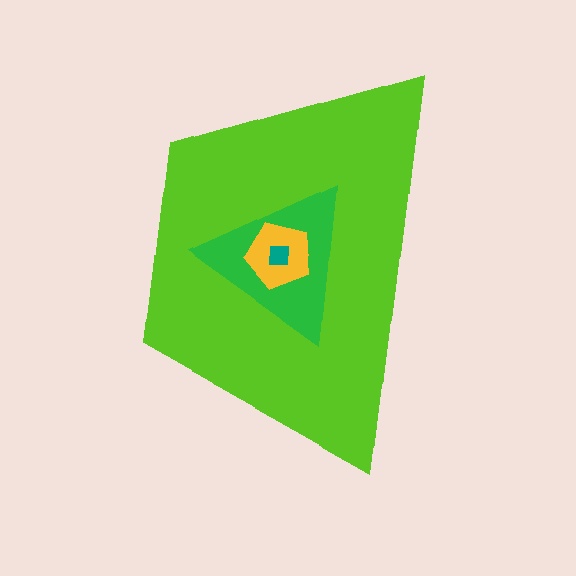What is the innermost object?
The teal square.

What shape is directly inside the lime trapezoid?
The green triangle.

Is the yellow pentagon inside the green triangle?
Yes.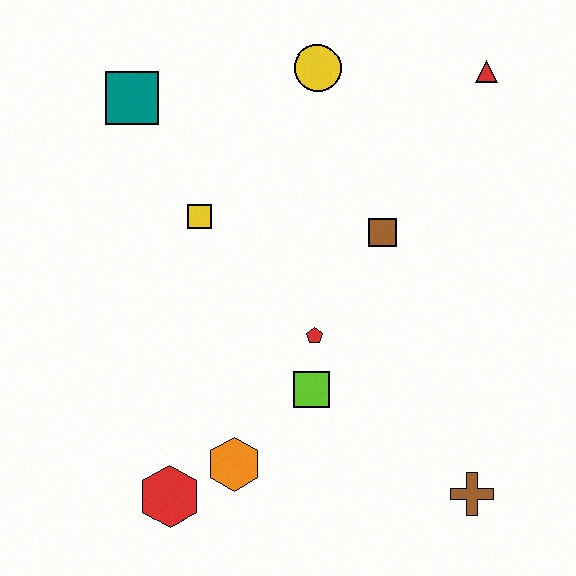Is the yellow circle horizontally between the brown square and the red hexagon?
Yes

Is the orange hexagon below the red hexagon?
No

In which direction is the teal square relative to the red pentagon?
The teal square is above the red pentagon.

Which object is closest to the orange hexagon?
The red hexagon is closest to the orange hexagon.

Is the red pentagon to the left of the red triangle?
Yes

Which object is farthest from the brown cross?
The teal square is farthest from the brown cross.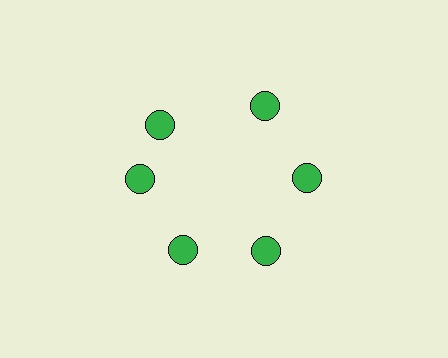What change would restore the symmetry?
The symmetry would be restored by rotating it back into even spacing with its neighbors so that all 6 circles sit at equal angles and equal distance from the center.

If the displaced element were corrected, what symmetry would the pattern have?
It would have 6-fold rotational symmetry — the pattern would map onto itself every 60 degrees.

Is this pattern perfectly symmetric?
No. The 6 green circles are arranged in a ring, but one element near the 11 o'clock position is rotated out of alignment along the ring, breaking the 6-fold rotational symmetry.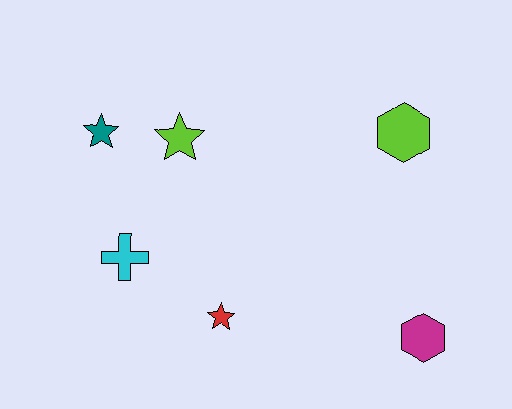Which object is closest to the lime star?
The teal star is closest to the lime star.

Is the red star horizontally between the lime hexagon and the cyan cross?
Yes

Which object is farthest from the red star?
The lime hexagon is farthest from the red star.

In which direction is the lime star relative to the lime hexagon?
The lime star is to the left of the lime hexagon.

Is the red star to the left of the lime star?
No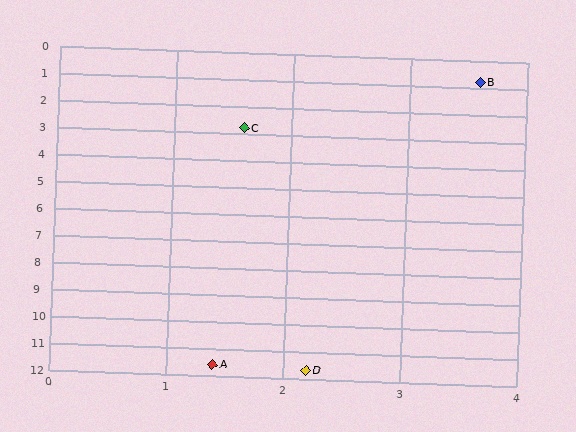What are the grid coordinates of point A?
Point A is at approximately (1.4, 11.6).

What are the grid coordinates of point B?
Point B is at approximately (3.6, 0.8).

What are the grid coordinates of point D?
Point D is at approximately (2.2, 11.7).